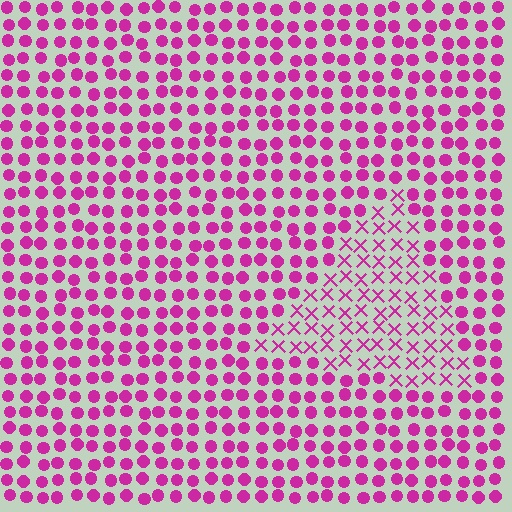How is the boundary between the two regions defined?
The boundary is defined by a change in element shape: X marks inside vs. circles outside. All elements share the same color and spacing.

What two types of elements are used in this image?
The image uses X marks inside the triangle region and circles outside it.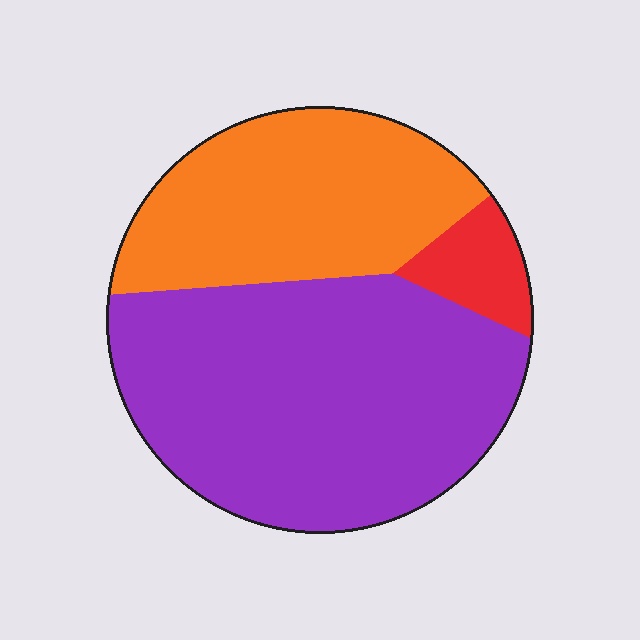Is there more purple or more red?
Purple.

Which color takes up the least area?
Red, at roughly 5%.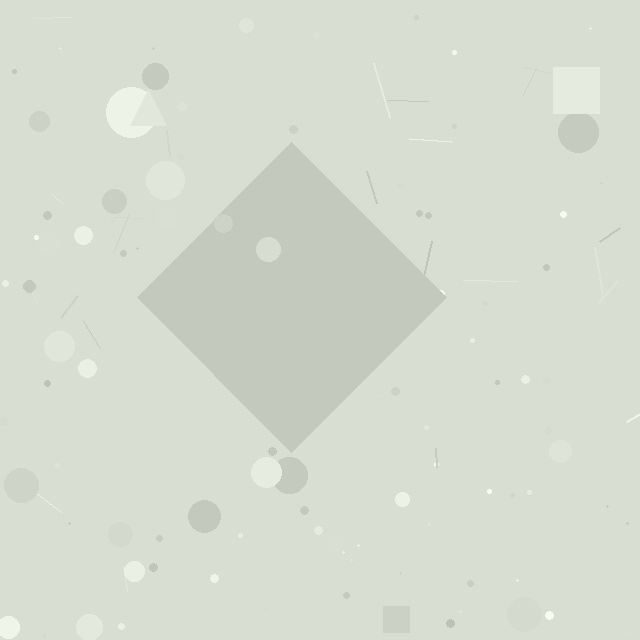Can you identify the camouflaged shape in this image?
The camouflaged shape is a diamond.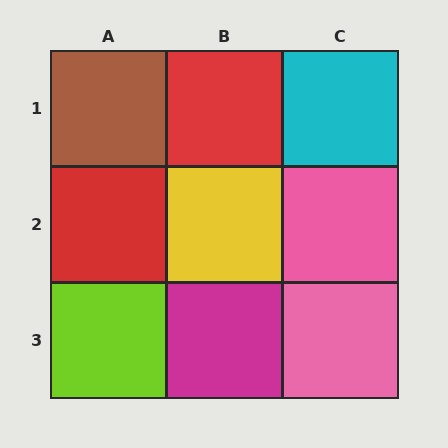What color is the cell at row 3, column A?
Lime.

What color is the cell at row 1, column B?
Red.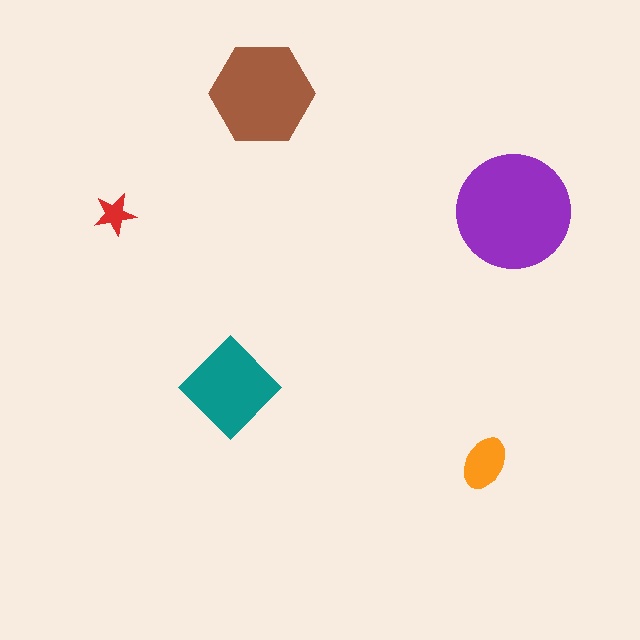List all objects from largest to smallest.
The purple circle, the brown hexagon, the teal diamond, the orange ellipse, the red star.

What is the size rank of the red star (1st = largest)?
5th.